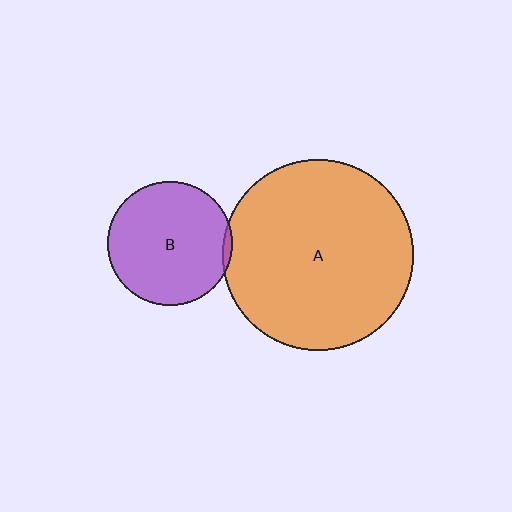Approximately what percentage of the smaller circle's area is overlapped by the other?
Approximately 5%.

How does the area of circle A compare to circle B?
Approximately 2.4 times.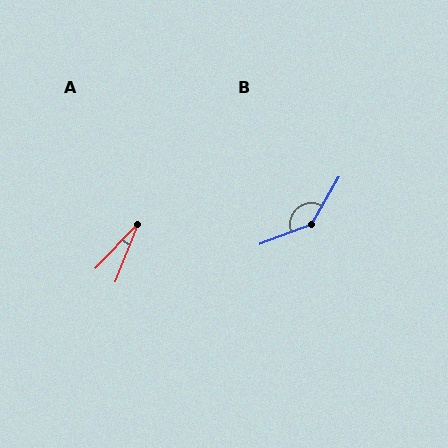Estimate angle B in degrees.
Approximately 141 degrees.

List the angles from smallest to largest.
A (23°), B (141°).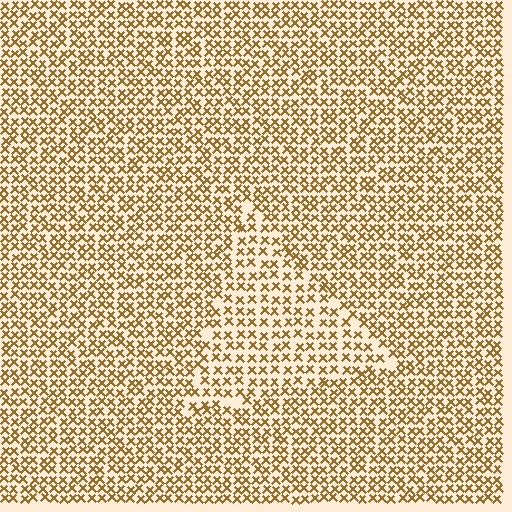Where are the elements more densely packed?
The elements are more densely packed outside the triangle boundary.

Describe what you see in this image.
The image contains small brown elements arranged at two different densities. A triangle-shaped region is visible where the elements are less densely packed than the surrounding area.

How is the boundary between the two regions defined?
The boundary is defined by a change in element density (approximately 1.5x ratio). All elements are the same color, size, and shape.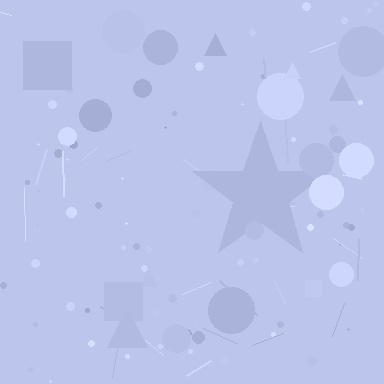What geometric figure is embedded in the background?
A star is embedded in the background.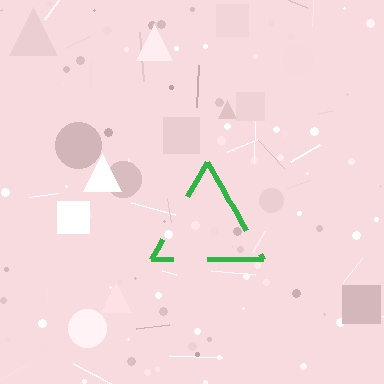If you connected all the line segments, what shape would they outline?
They would outline a triangle.